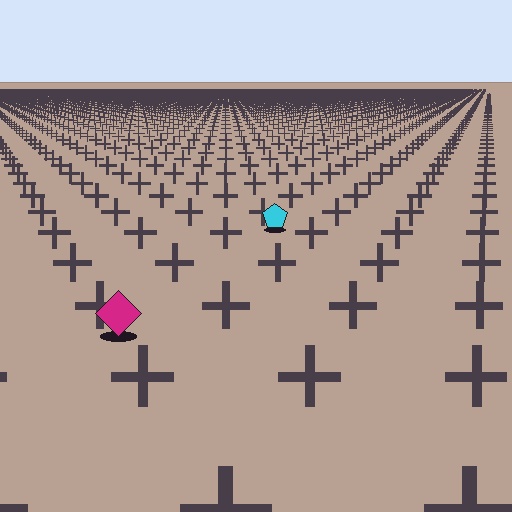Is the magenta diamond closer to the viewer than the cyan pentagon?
Yes. The magenta diamond is closer — you can tell from the texture gradient: the ground texture is coarser near it.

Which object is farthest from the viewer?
The cyan pentagon is farthest from the viewer. It appears smaller and the ground texture around it is denser.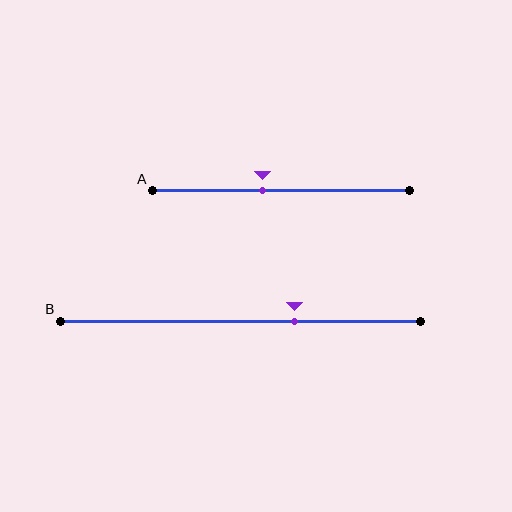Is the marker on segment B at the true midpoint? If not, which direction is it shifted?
No, the marker on segment B is shifted to the right by about 15% of the segment length.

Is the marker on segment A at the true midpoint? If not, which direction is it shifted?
No, the marker on segment A is shifted to the left by about 7% of the segment length.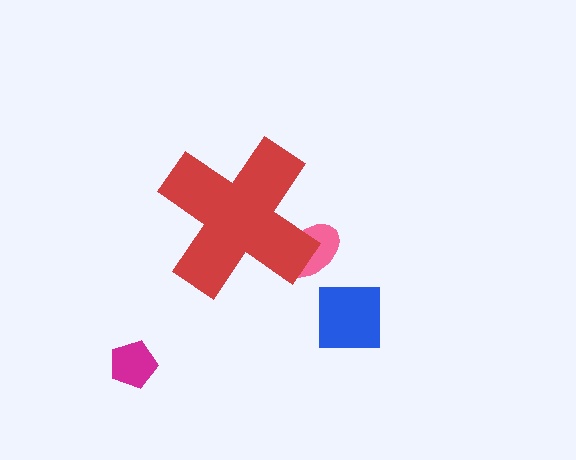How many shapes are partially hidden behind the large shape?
1 shape is partially hidden.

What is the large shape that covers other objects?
A red cross.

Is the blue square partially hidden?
No, the blue square is fully visible.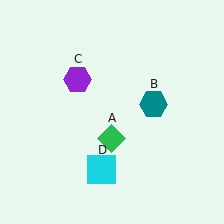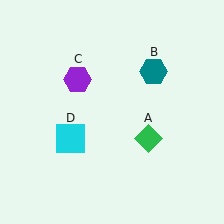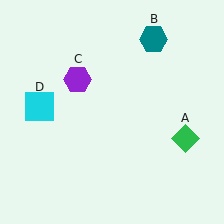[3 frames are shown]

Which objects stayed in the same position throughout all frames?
Purple hexagon (object C) remained stationary.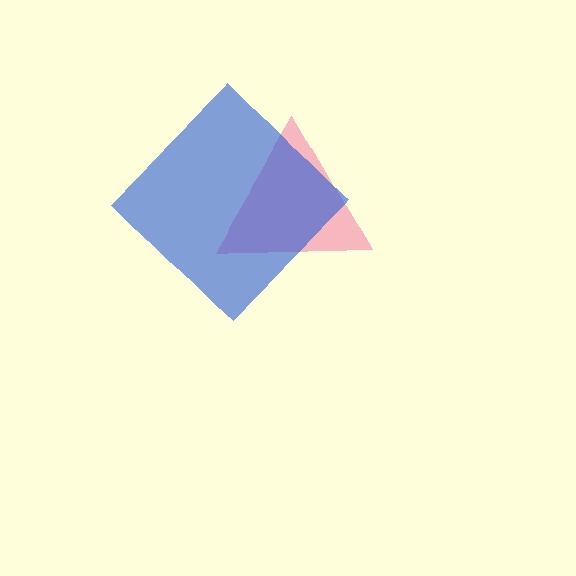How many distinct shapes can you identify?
There are 2 distinct shapes: a pink triangle, a blue diamond.